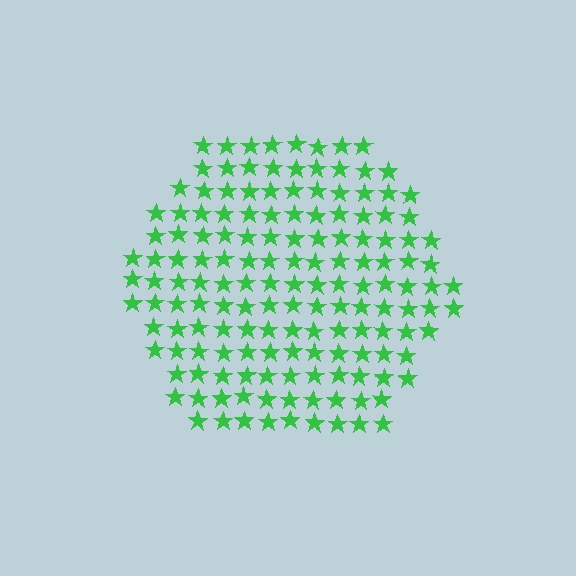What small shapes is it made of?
It is made of small stars.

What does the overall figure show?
The overall figure shows a hexagon.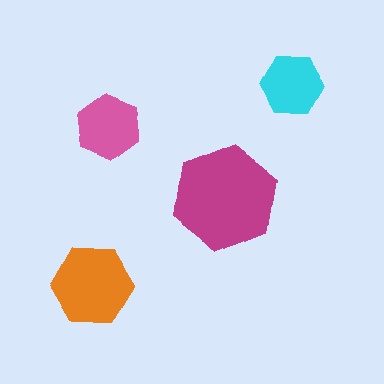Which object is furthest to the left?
The orange hexagon is leftmost.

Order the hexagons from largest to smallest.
the magenta one, the orange one, the pink one, the cyan one.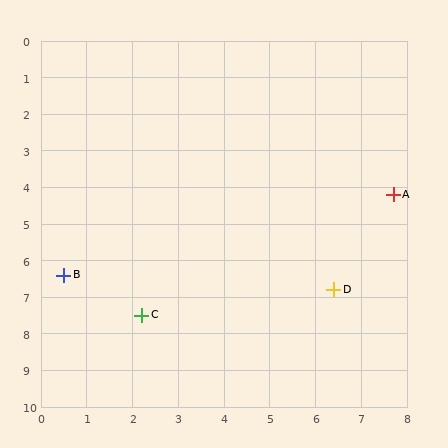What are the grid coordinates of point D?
Point D is at approximately (6.4, 6.8).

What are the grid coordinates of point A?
Point A is at approximately (7.7, 4.2).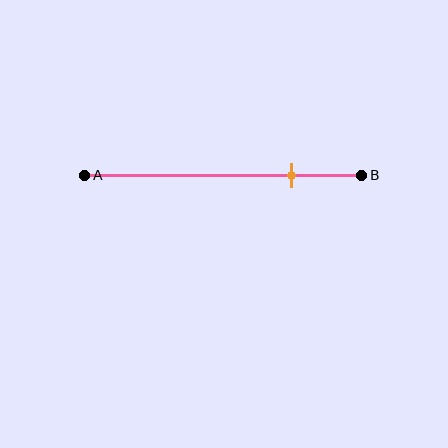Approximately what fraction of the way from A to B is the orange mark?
The orange mark is approximately 75% of the way from A to B.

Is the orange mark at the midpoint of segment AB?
No, the mark is at about 75% from A, not at the 50% midpoint.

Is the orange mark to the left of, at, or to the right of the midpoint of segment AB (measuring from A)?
The orange mark is to the right of the midpoint of segment AB.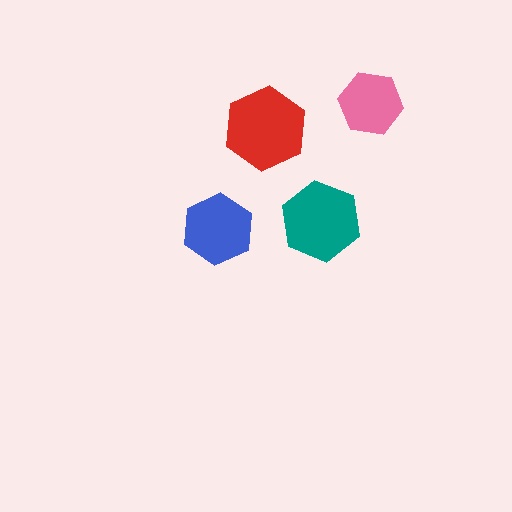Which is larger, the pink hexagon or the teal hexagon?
The teal one.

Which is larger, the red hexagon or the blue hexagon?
The red one.